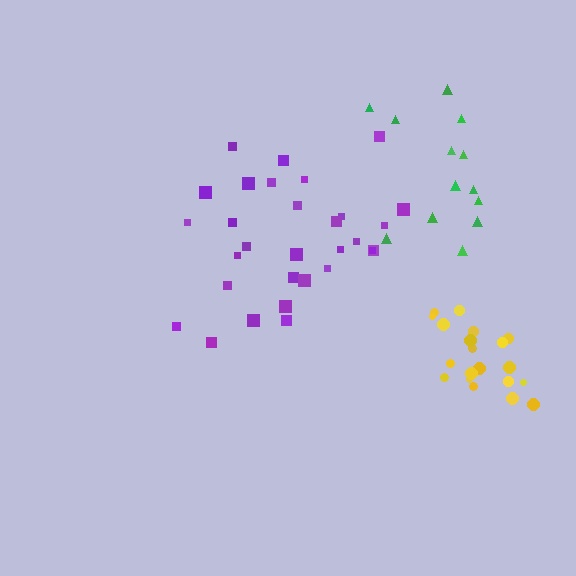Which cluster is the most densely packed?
Yellow.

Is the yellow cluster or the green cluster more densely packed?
Yellow.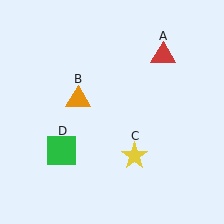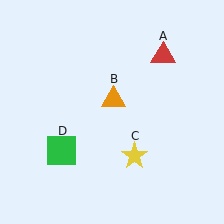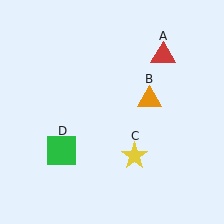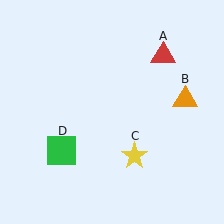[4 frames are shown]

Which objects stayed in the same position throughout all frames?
Red triangle (object A) and yellow star (object C) and green square (object D) remained stationary.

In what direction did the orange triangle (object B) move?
The orange triangle (object B) moved right.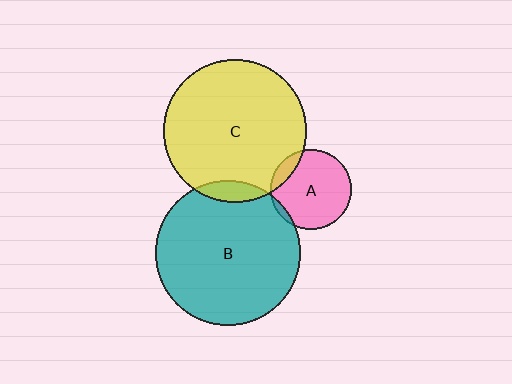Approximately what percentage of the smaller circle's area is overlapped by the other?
Approximately 5%.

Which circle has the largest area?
Circle B (teal).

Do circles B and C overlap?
Yes.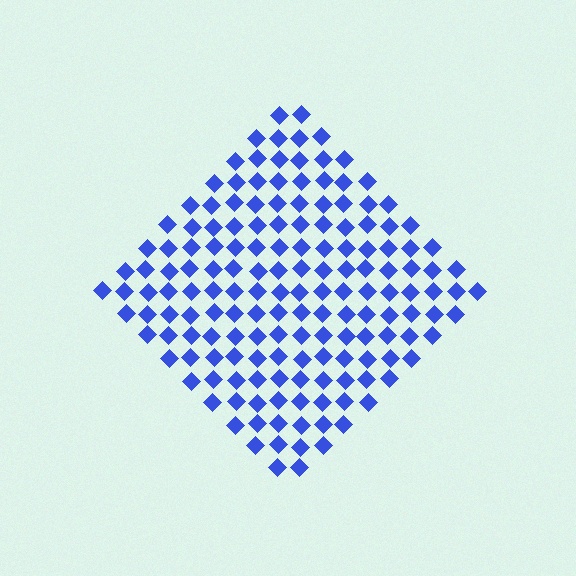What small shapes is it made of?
It is made of small diamonds.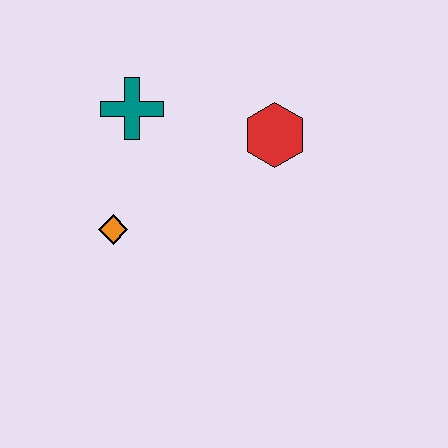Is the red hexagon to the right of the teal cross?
Yes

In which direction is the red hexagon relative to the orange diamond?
The red hexagon is to the right of the orange diamond.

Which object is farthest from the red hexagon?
The orange diamond is farthest from the red hexagon.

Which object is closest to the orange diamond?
The teal cross is closest to the orange diamond.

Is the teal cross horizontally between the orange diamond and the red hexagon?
Yes